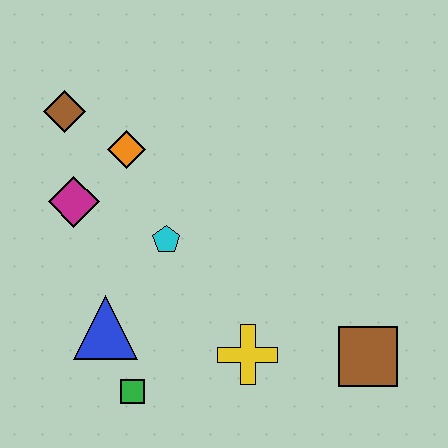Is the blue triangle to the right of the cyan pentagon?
No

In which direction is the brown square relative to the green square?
The brown square is to the right of the green square.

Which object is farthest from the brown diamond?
The brown square is farthest from the brown diamond.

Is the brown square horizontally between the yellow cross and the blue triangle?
No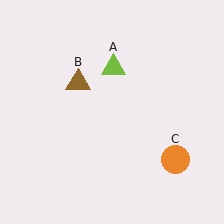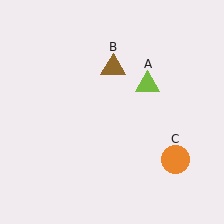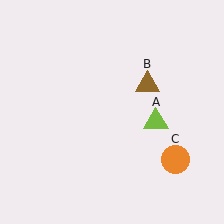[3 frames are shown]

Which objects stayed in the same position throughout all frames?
Orange circle (object C) remained stationary.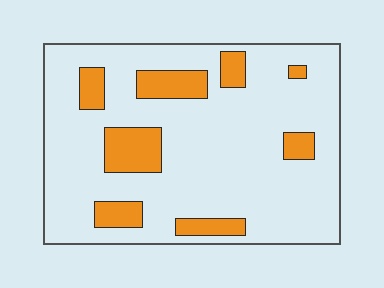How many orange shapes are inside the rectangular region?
8.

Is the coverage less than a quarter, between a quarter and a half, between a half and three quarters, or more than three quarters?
Less than a quarter.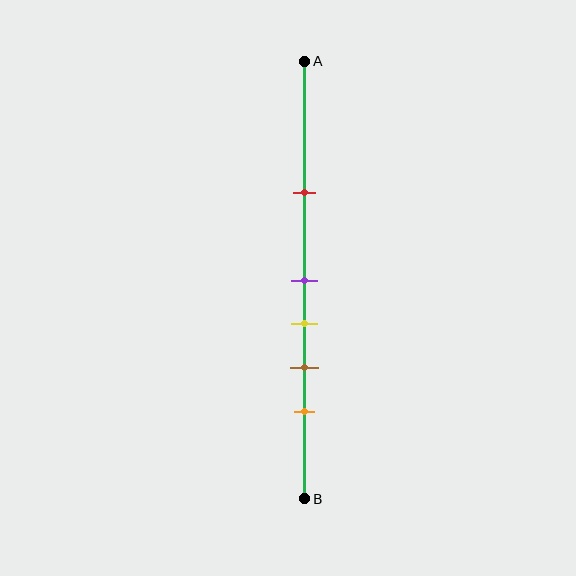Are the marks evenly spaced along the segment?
No, the marks are not evenly spaced.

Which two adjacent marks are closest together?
The purple and yellow marks are the closest adjacent pair.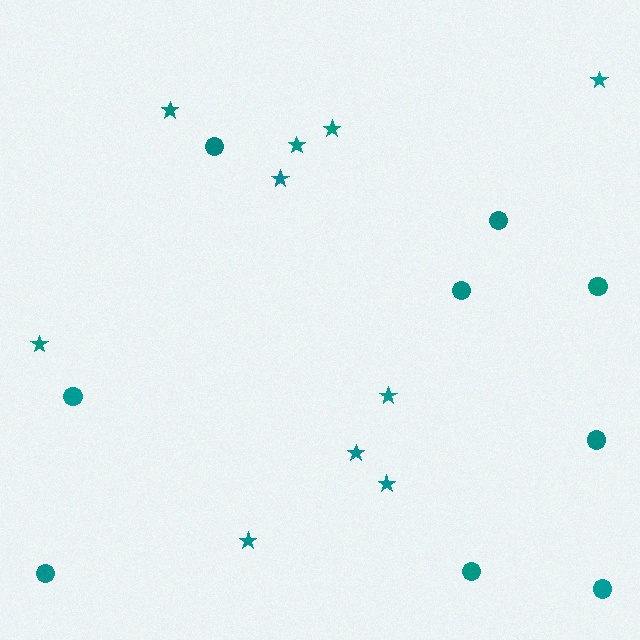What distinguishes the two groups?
There are 2 groups: one group of circles (9) and one group of stars (10).